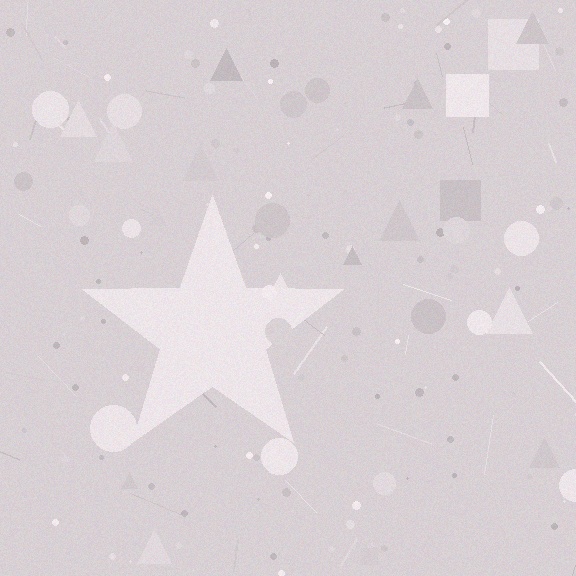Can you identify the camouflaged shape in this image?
The camouflaged shape is a star.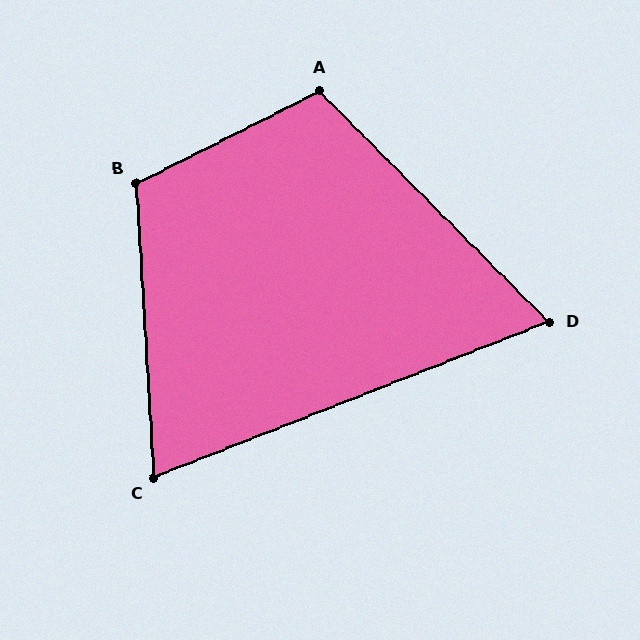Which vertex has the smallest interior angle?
D, at approximately 67 degrees.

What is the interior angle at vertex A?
Approximately 108 degrees (obtuse).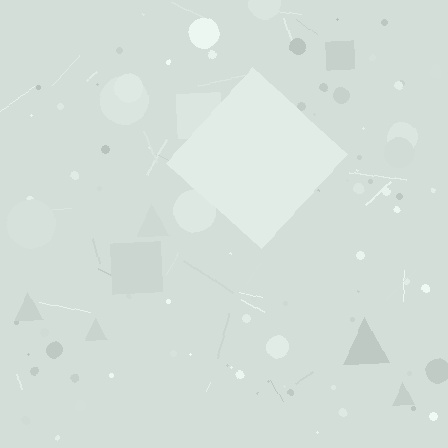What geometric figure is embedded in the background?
A diamond is embedded in the background.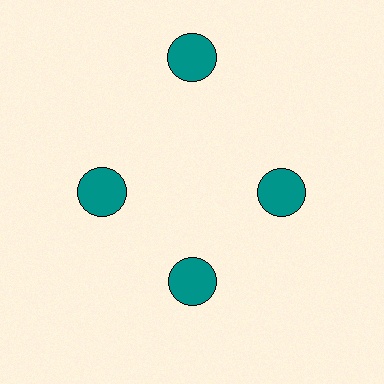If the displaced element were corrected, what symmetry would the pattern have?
It would have 4-fold rotational symmetry — the pattern would map onto itself every 90 degrees.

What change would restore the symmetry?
The symmetry would be restored by moving it inward, back onto the ring so that all 4 circles sit at equal angles and equal distance from the center.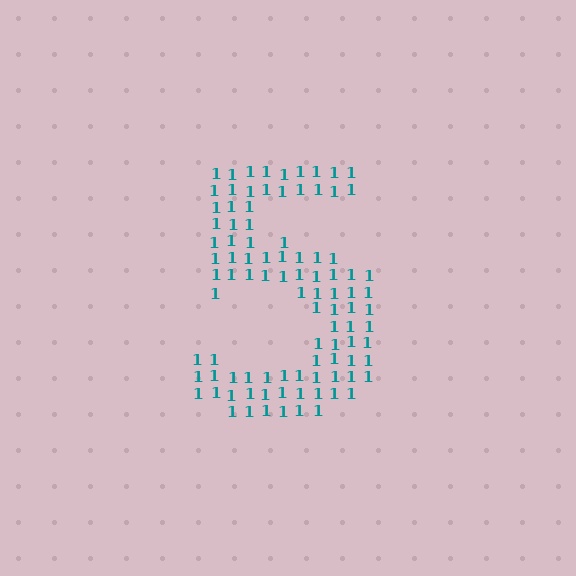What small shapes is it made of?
It is made of small digit 1's.